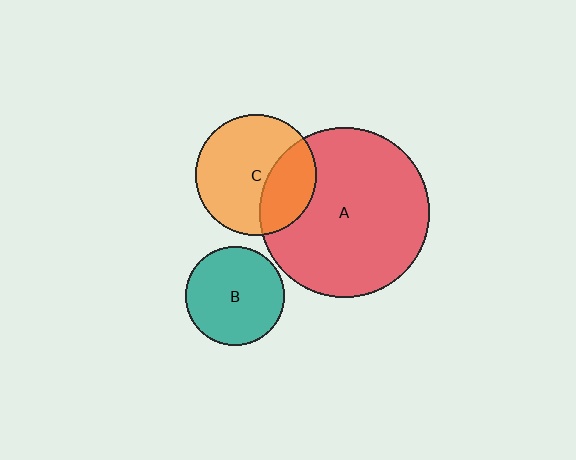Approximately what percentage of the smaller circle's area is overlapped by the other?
Approximately 30%.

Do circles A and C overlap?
Yes.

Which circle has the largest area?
Circle A (red).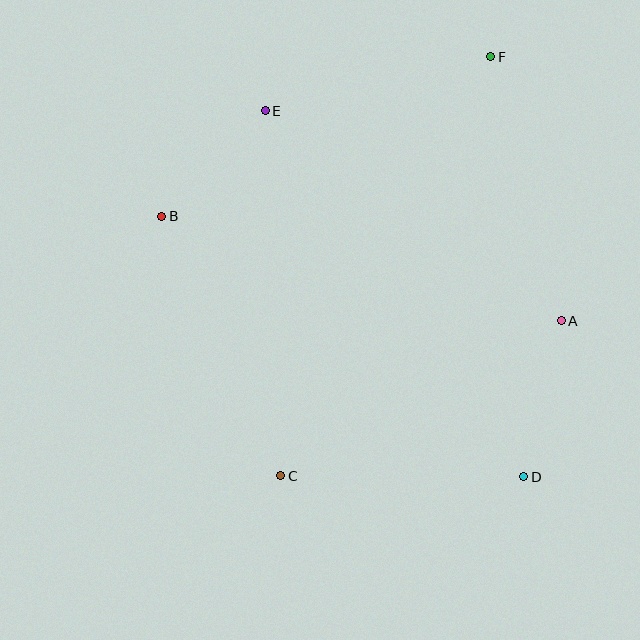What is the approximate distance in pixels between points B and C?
The distance between B and C is approximately 286 pixels.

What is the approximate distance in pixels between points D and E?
The distance between D and E is approximately 448 pixels.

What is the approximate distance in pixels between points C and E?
The distance between C and E is approximately 365 pixels.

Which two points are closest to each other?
Points B and E are closest to each other.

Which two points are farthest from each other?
Points C and F are farthest from each other.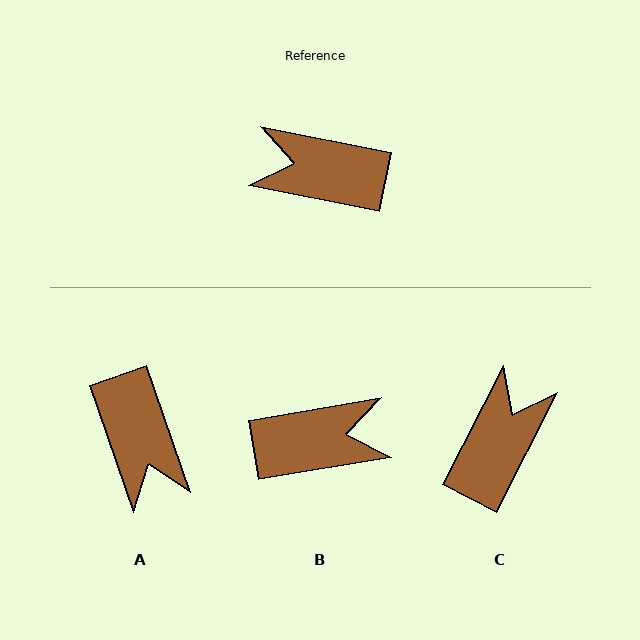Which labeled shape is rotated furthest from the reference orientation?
B, about 159 degrees away.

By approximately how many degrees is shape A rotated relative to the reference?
Approximately 120 degrees counter-clockwise.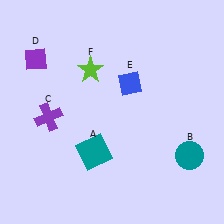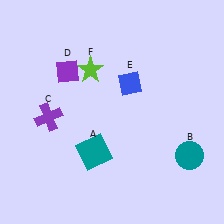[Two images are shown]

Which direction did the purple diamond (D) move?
The purple diamond (D) moved right.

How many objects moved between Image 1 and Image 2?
1 object moved between the two images.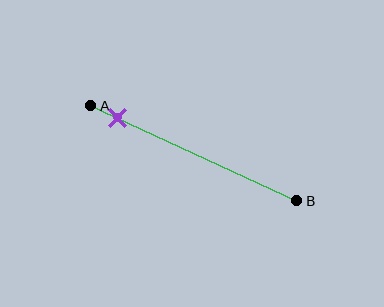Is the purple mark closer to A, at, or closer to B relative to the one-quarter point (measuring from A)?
The purple mark is closer to point A than the one-quarter point of segment AB.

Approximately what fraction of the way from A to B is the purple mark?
The purple mark is approximately 15% of the way from A to B.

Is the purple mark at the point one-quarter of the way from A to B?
No, the mark is at about 15% from A, not at the 25% one-quarter point.